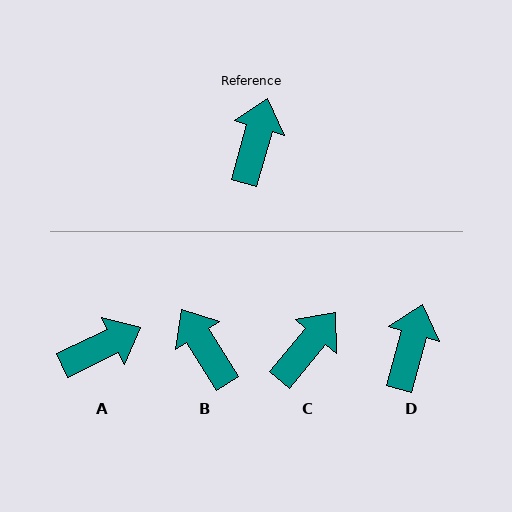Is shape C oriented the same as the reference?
No, it is off by about 24 degrees.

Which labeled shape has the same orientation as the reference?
D.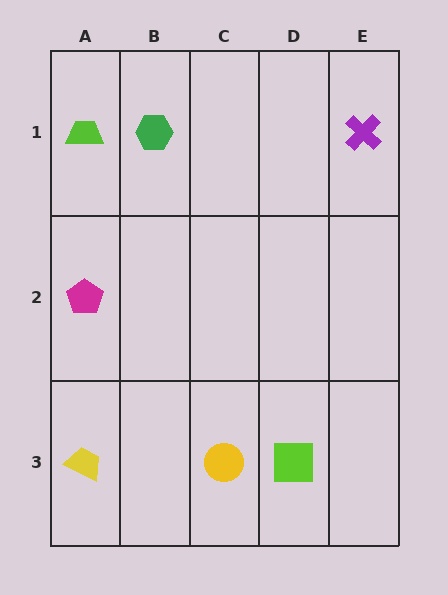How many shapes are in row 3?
3 shapes.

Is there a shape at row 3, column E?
No, that cell is empty.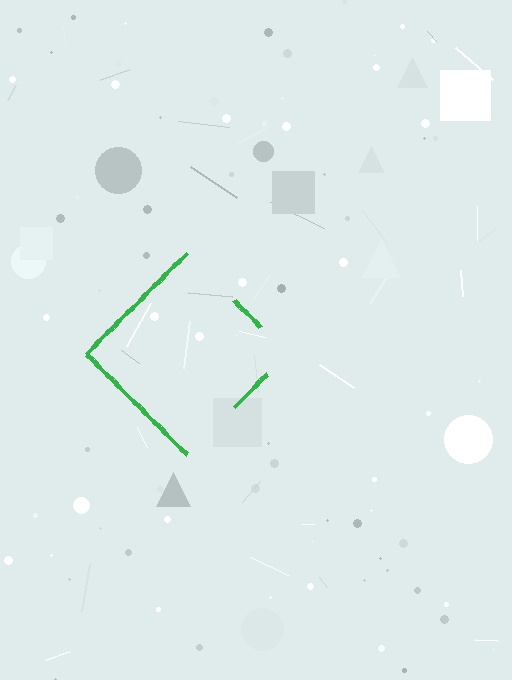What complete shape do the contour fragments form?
The contour fragments form a diamond.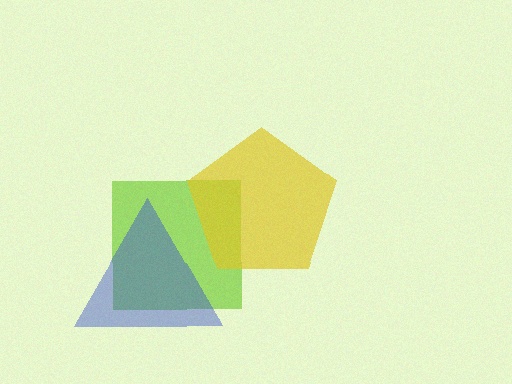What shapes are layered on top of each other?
The layered shapes are: a lime square, a blue triangle, a yellow pentagon.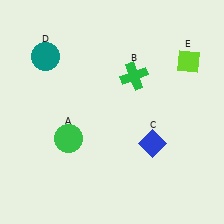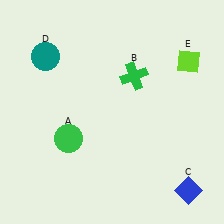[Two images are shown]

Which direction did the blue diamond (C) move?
The blue diamond (C) moved down.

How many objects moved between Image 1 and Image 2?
1 object moved between the two images.